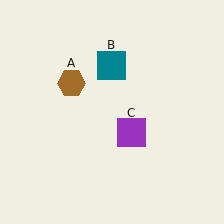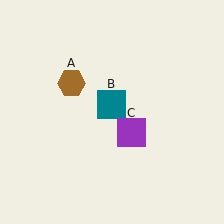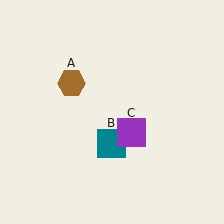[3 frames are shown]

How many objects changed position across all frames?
1 object changed position: teal square (object B).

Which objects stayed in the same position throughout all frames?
Brown hexagon (object A) and purple square (object C) remained stationary.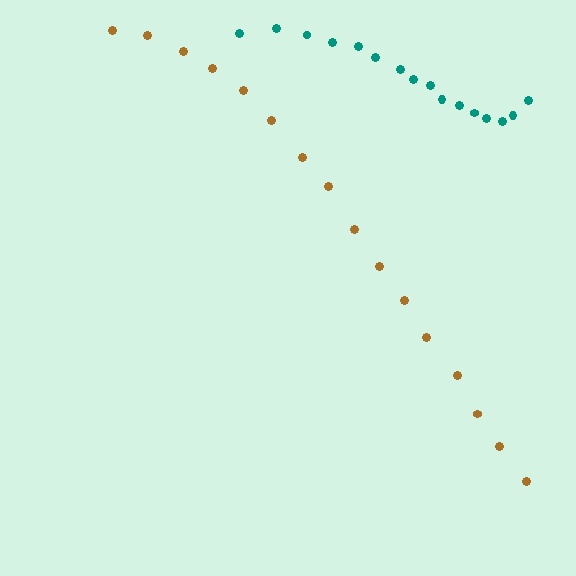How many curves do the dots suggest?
There are 2 distinct paths.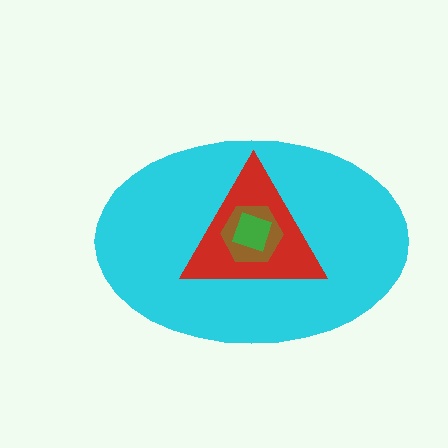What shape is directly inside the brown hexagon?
The green diamond.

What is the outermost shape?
The cyan ellipse.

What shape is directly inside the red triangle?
The brown hexagon.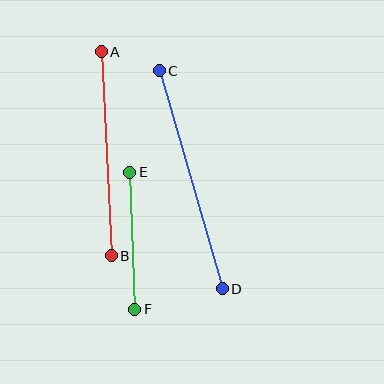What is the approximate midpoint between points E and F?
The midpoint is at approximately (132, 241) pixels.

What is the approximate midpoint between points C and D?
The midpoint is at approximately (191, 180) pixels.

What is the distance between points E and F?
The distance is approximately 137 pixels.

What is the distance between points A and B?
The distance is approximately 204 pixels.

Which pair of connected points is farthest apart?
Points C and D are farthest apart.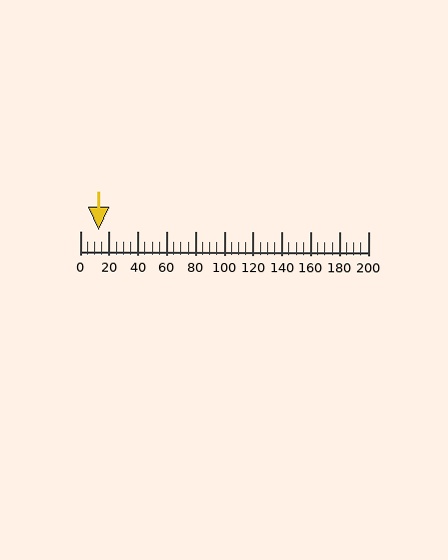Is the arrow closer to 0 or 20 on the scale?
The arrow is closer to 20.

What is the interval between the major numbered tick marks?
The major tick marks are spaced 20 units apart.